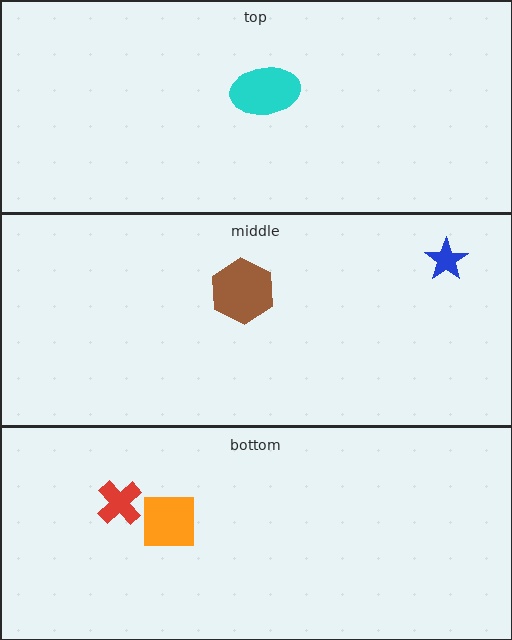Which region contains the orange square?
The bottom region.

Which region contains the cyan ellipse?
The top region.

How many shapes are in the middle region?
2.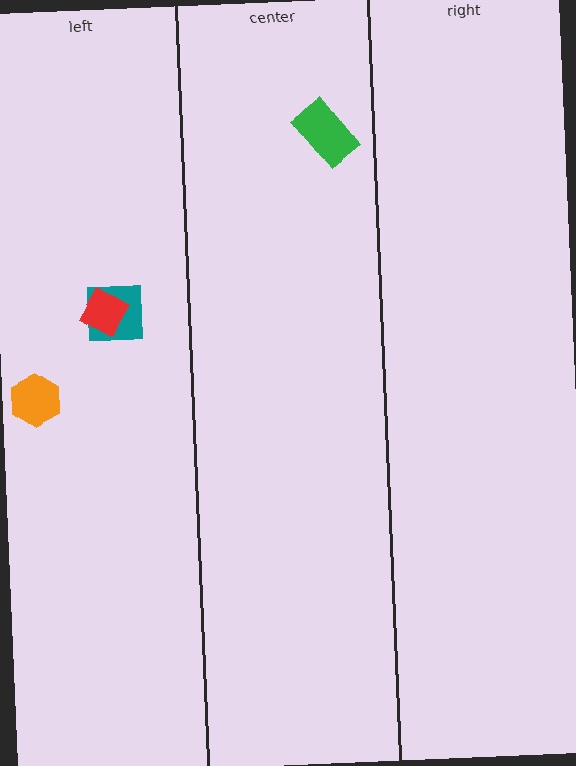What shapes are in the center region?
The green rectangle.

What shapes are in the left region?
The orange hexagon, the teal square, the red diamond.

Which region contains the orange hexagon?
The left region.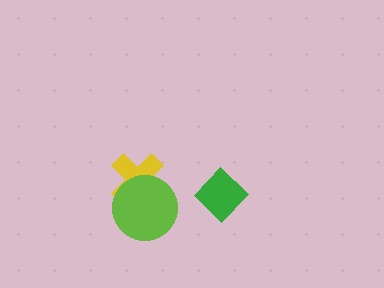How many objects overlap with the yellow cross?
1 object overlaps with the yellow cross.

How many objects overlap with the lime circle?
1 object overlaps with the lime circle.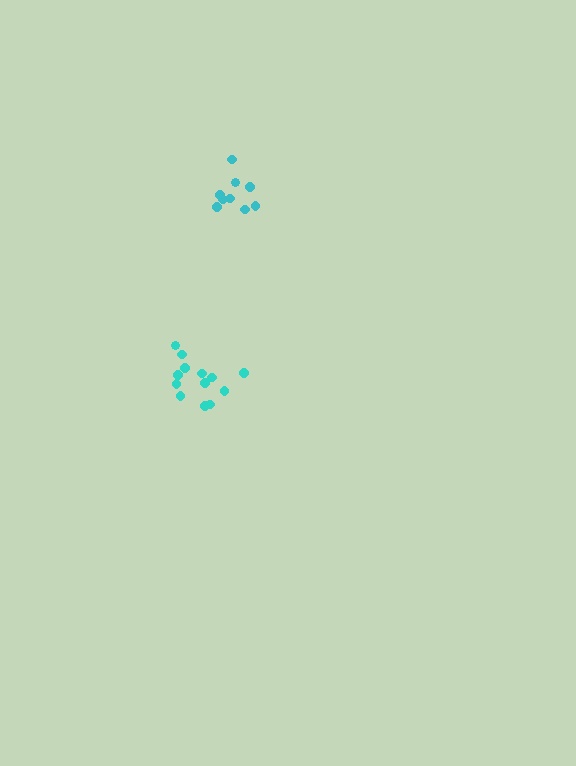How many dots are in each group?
Group 1: 13 dots, Group 2: 9 dots (22 total).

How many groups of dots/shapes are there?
There are 2 groups.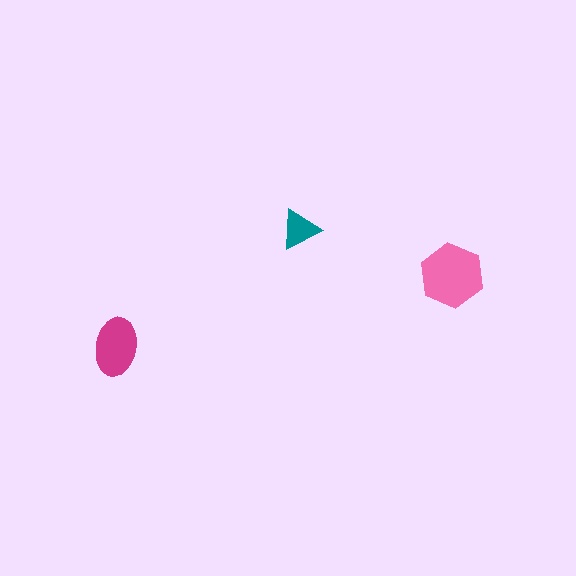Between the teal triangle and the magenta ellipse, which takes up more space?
The magenta ellipse.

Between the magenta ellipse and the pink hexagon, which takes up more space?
The pink hexagon.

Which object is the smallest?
The teal triangle.